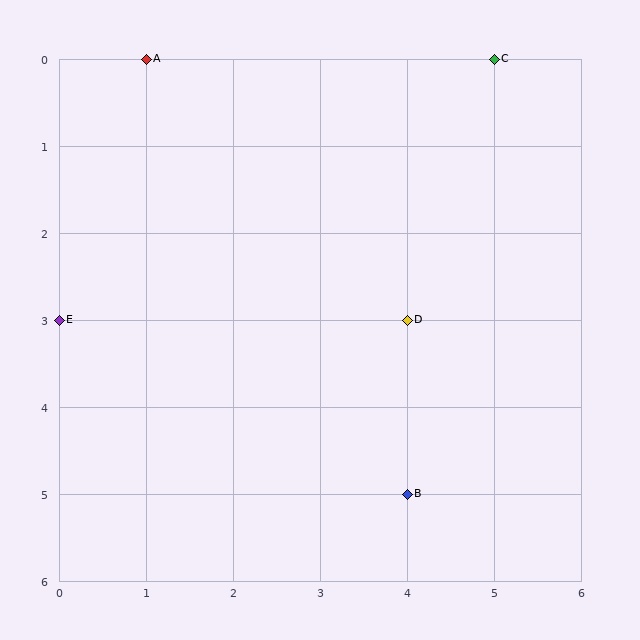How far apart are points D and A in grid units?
Points D and A are 3 columns and 3 rows apart (about 4.2 grid units diagonally).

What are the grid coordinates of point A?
Point A is at grid coordinates (1, 0).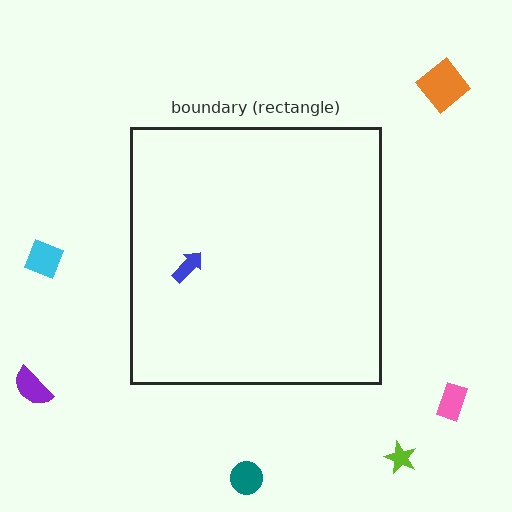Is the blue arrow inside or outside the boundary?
Inside.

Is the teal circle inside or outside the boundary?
Outside.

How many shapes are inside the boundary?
1 inside, 6 outside.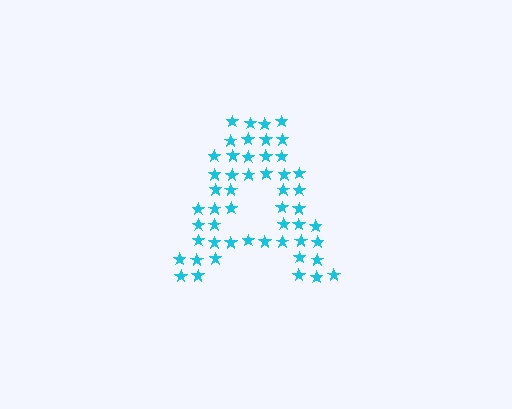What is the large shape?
The large shape is the letter A.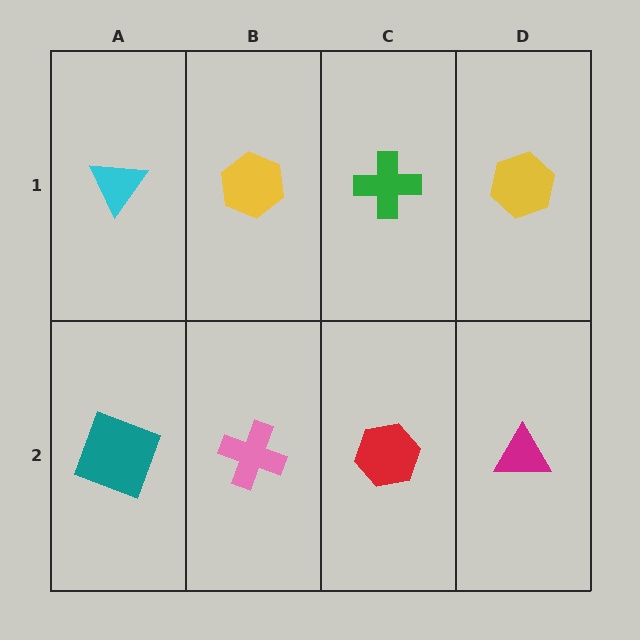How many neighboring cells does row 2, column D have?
2.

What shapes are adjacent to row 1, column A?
A teal square (row 2, column A), a yellow hexagon (row 1, column B).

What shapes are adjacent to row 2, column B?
A yellow hexagon (row 1, column B), a teal square (row 2, column A), a red hexagon (row 2, column C).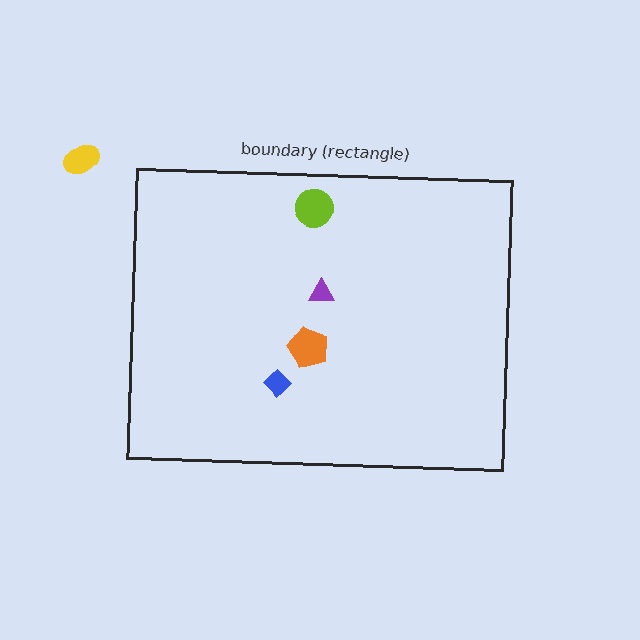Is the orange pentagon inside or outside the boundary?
Inside.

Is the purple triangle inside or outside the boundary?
Inside.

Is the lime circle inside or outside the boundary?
Inside.